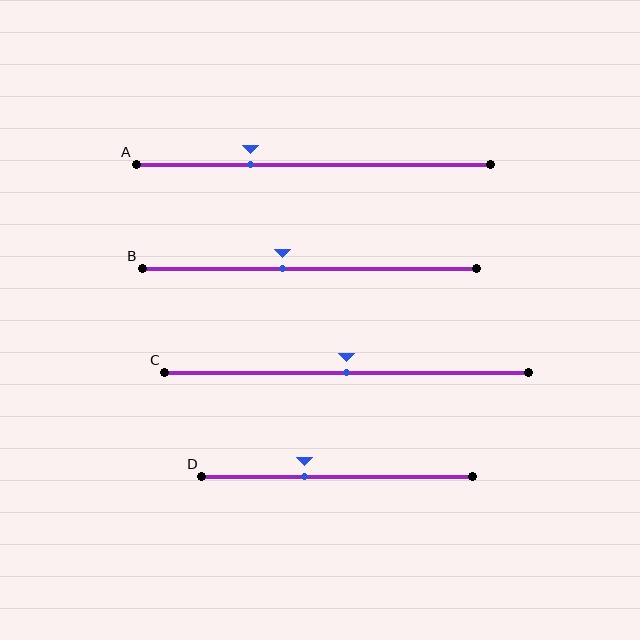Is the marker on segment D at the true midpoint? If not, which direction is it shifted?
No, the marker on segment D is shifted to the left by about 12% of the segment length.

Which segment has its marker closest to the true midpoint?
Segment C has its marker closest to the true midpoint.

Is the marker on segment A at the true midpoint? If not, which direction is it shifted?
No, the marker on segment A is shifted to the left by about 18% of the segment length.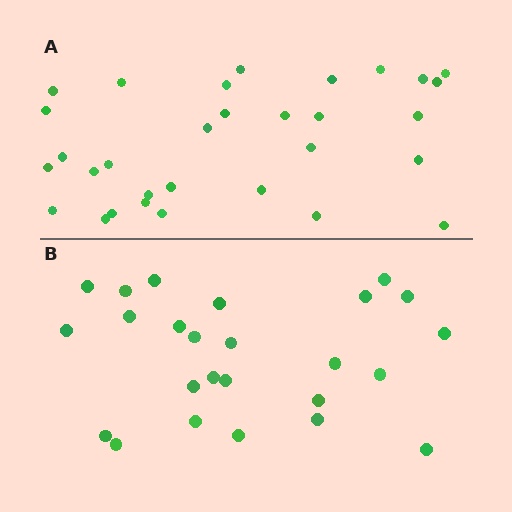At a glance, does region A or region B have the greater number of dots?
Region A (the top region) has more dots.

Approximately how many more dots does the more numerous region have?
Region A has about 6 more dots than region B.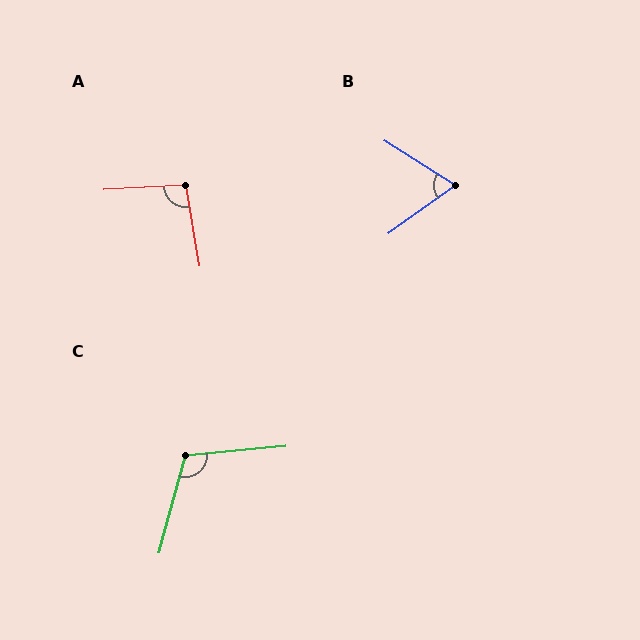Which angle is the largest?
C, at approximately 110 degrees.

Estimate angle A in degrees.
Approximately 96 degrees.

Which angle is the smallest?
B, at approximately 68 degrees.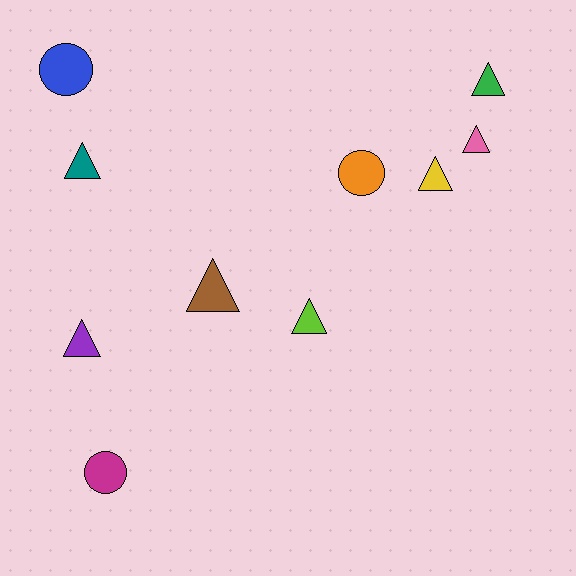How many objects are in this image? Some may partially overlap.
There are 10 objects.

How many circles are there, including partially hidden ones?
There are 3 circles.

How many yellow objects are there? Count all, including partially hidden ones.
There is 1 yellow object.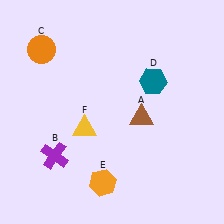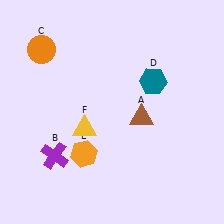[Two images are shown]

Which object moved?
The orange hexagon (E) moved up.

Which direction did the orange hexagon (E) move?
The orange hexagon (E) moved up.